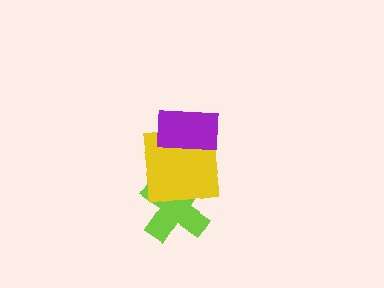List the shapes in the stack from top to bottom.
From top to bottom: the purple rectangle, the yellow square, the lime cross.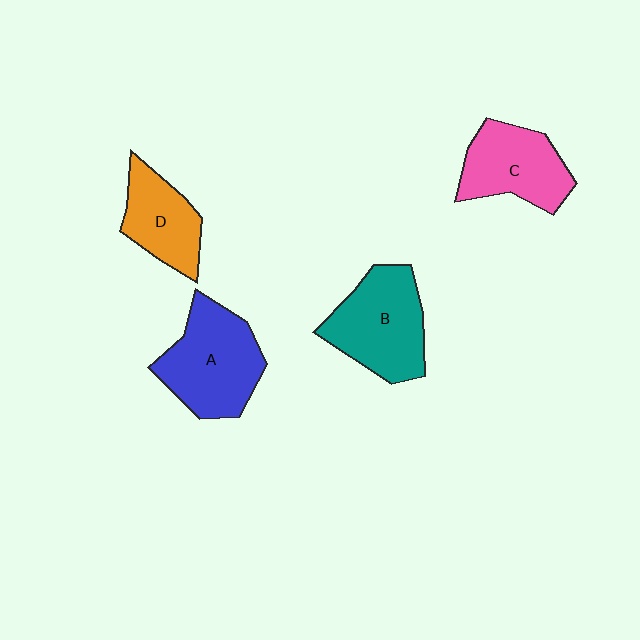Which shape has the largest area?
Shape A (blue).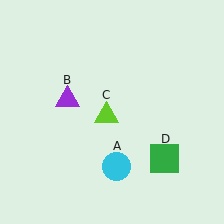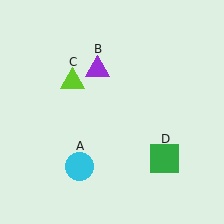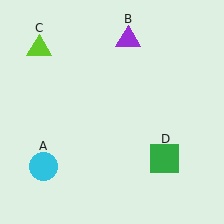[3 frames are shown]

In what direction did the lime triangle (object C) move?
The lime triangle (object C) moved up and to the left.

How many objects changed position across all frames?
3 objects changed position: cyan circle (object A), purple triangle (object B), lime triangle (object C).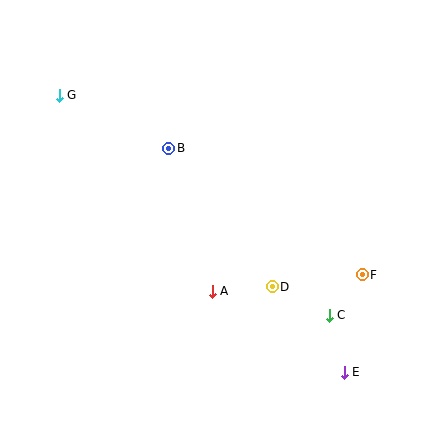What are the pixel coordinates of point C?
Point C is at (329, 315).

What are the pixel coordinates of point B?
Point B is at (169, 148).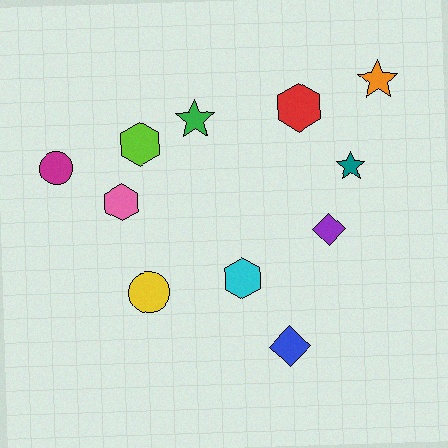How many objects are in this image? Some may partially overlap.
There are 11 objects.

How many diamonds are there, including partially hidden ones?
There are 2 diamonds.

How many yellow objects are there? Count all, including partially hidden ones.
There is 1 yellow object.